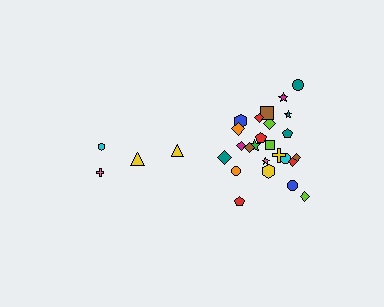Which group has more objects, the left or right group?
The right group.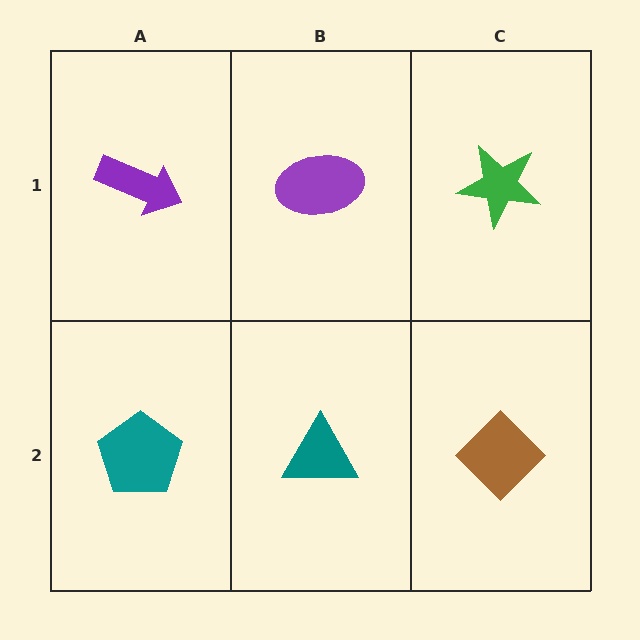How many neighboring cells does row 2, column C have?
2.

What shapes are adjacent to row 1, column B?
A teal triangle (row 2, column B), a purple arrow (row 1, column A), a green star (row 1, column C).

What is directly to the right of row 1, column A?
A purple ellipse.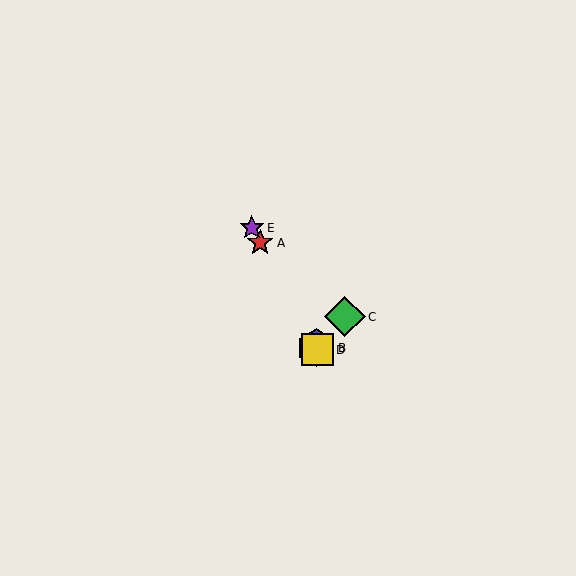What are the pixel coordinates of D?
Object D is at (317, 350).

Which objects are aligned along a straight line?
Objects A, B, D, E are aligned along a straight line.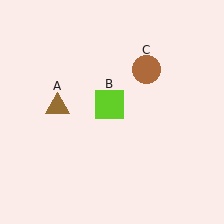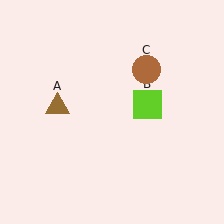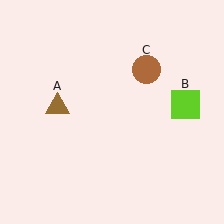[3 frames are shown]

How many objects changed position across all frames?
1 object changed position: lime square (object B).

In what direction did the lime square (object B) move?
The lime square (object B) moved right.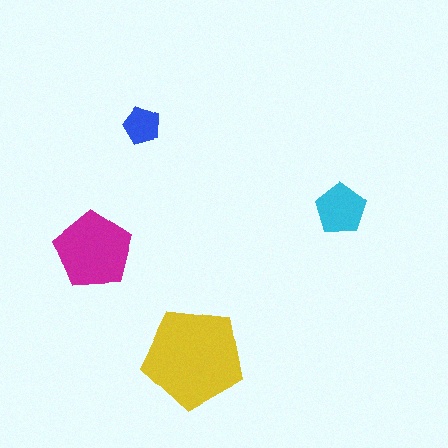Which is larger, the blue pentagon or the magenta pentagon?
The magenta one.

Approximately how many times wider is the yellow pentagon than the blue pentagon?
About 2.5 times wider.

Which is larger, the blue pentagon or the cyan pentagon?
The cyan one.